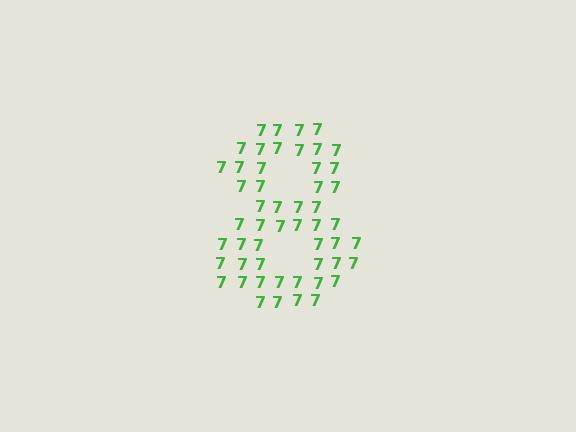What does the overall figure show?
The overall figure shows the digit 8.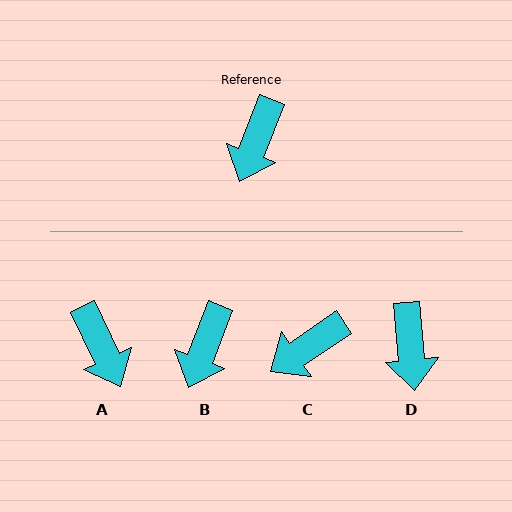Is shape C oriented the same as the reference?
No, it is off by about 35 degrees.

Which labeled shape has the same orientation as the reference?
B.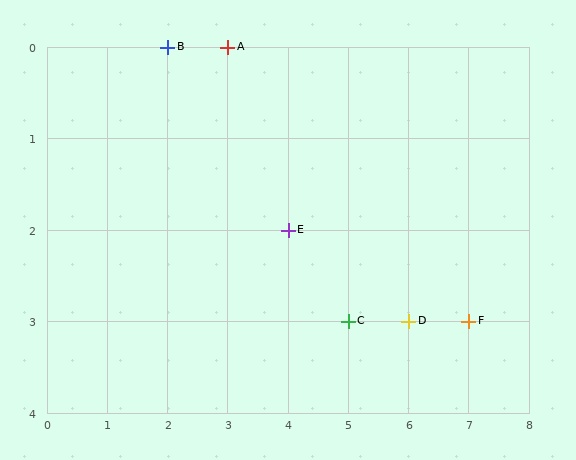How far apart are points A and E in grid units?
Points A and E are 1 column and 2 rows apart (about 2.2 grid units diagonally).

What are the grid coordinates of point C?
Point C is at grid coordinates (5, 3).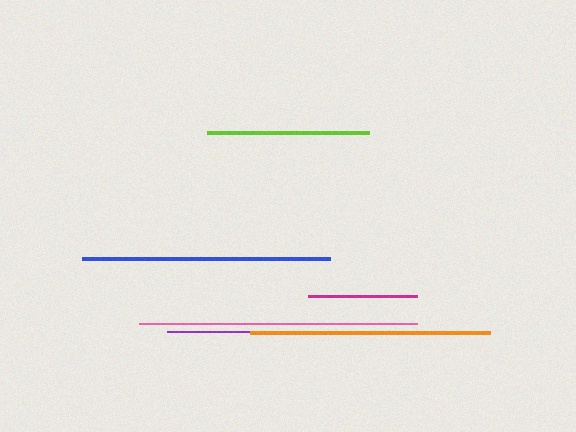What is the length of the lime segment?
The lime segment is approximately 162 pixels long.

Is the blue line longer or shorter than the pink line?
The pink line is longer than the blue line.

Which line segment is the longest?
The pink line is the longest at approximately 278 pixels.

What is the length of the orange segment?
The orange segment is approximately 240 pixels long.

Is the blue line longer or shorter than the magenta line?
The blue line is longer than the magenta line.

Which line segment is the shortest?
The magenta line is the shortest at approximately 109 pixels.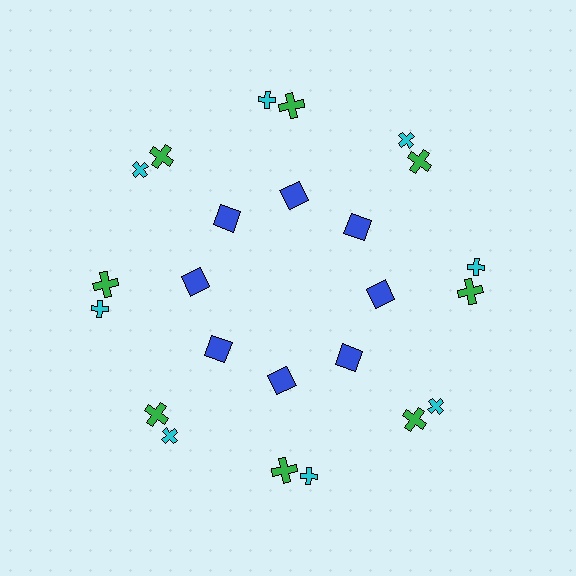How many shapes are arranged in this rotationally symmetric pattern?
There are 24 shapes, arranged in 8 groups of 3.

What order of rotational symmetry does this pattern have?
This pattern has 8-fold rotational symmetry.